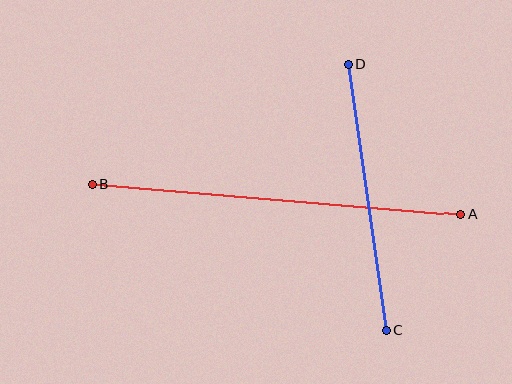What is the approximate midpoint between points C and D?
The midpoint is at approximately (367, 197) pixels.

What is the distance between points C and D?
The distance is approximately 269 pixels.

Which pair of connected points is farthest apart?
Points A and B are farthest apart.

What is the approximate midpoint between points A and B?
The midpoint is at approximately (276, 200) pixels.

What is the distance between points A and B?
The distance is approximately 370 pixels.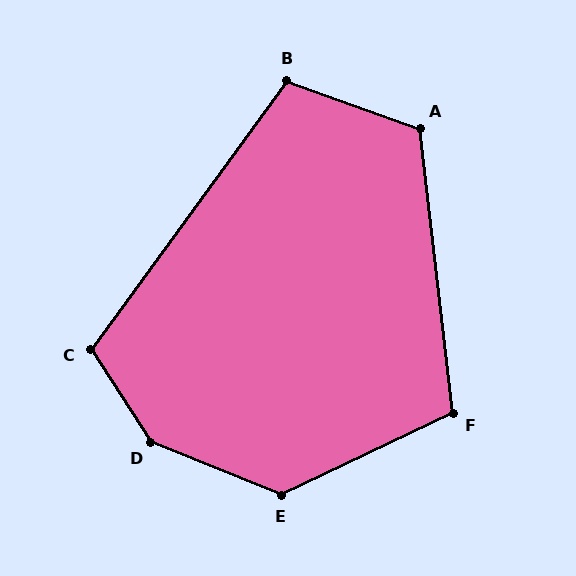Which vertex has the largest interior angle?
D, at approximately 145 degrees.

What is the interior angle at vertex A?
Approximately 116 degrees (obtuse).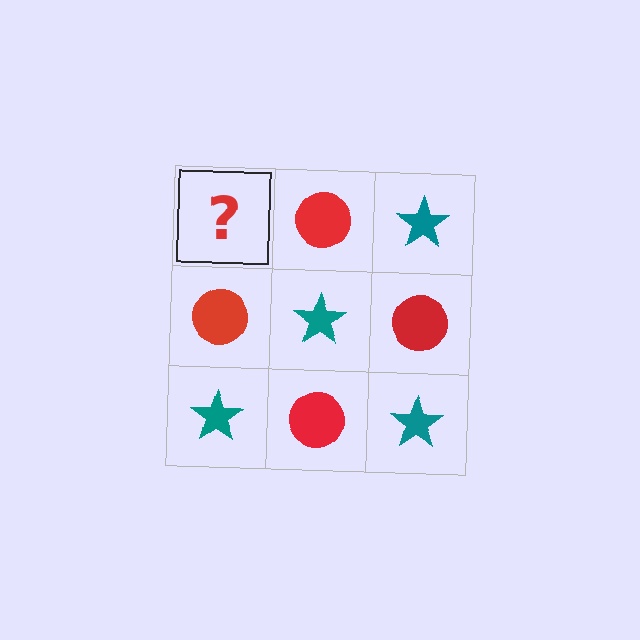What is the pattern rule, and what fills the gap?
The rule is that it alternates teal star and red circle in a checkerboard pattern. The gap should be filled with a teal star.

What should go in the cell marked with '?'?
The missing cell should contain a teal star.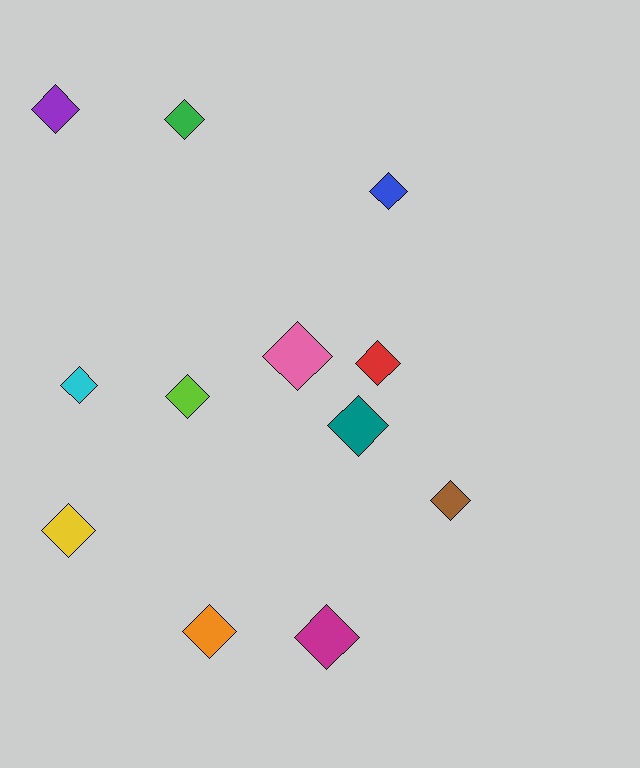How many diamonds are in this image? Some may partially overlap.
There are 12 diamonds.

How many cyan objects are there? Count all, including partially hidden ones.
There is 1 cyan object.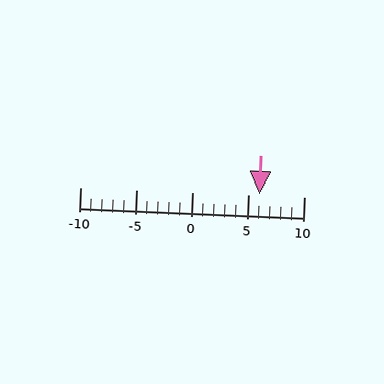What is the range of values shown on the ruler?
The ruler shows values from -10 to 10.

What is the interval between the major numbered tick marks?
The major tick marks are spaced 5 units apart.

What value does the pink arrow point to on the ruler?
The pink arrow points to approximately 6.